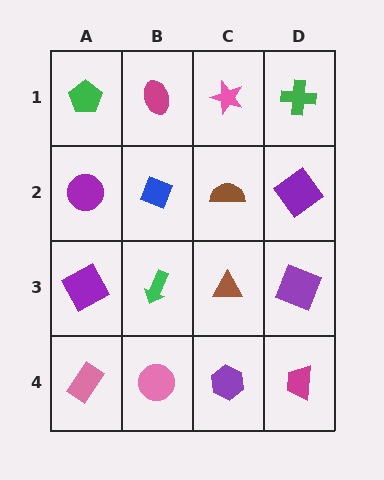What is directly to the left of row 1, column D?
A pink star.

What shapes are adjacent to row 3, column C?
A brown semicircle (row 2, column C), a purple hexagon (row 4, column C), a green arrow (row 3, column B), a purple square (row 3, column D).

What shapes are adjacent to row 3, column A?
A purple circle (row 2, column A), a pink rectangle (row 4, column A), a green arrow (row 3, column B).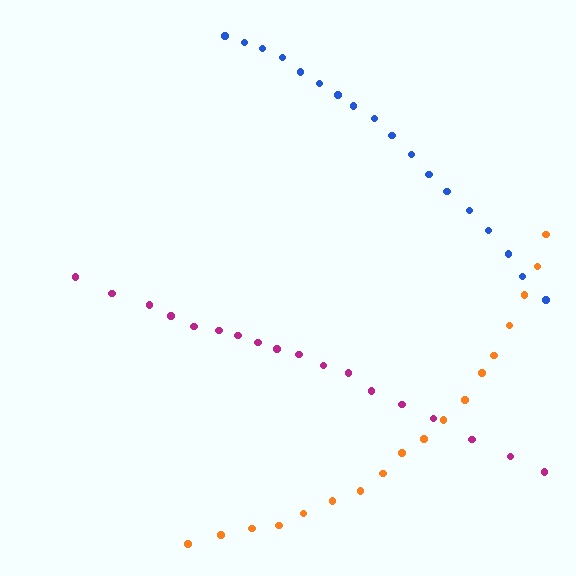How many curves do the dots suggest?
There are 3 distinct paths.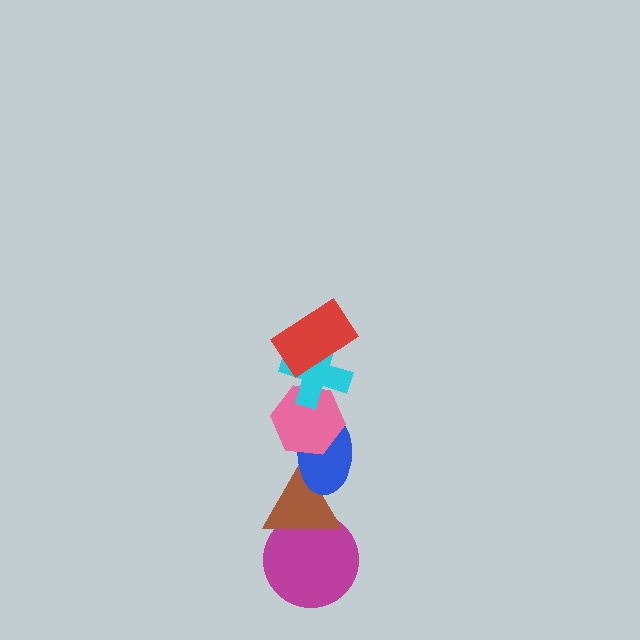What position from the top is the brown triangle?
The brown triangle is 5th from the top.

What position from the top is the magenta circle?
The magenta circle is 6th from the top.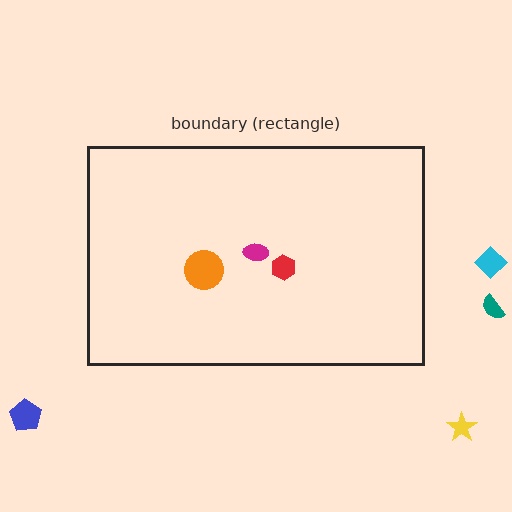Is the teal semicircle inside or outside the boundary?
Outside.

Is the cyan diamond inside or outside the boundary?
Outside.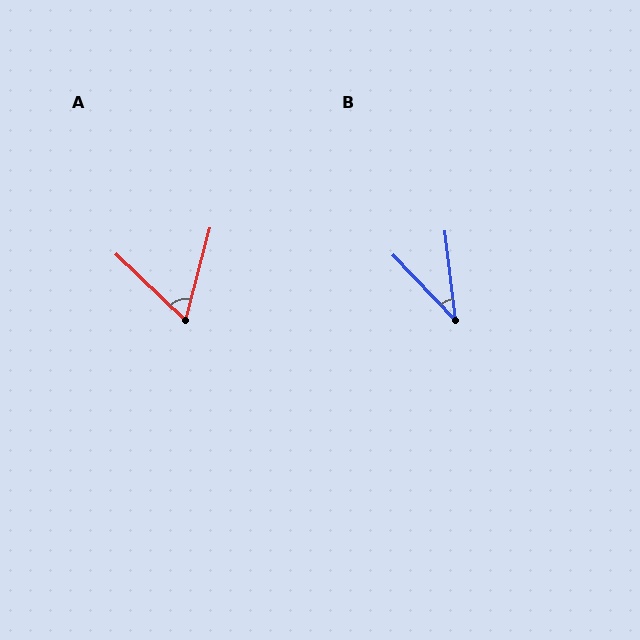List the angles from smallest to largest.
B (37°), A (61°).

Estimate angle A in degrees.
Approximately 61 degrees.